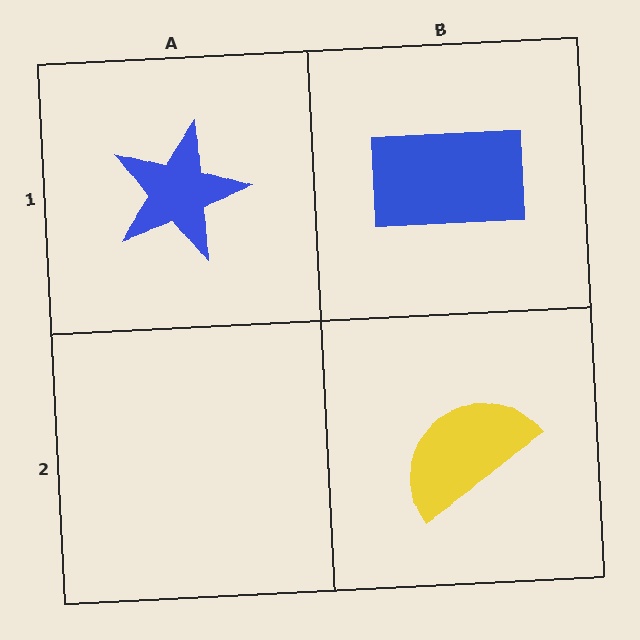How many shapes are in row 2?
1 shape.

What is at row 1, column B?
A blue rectangle.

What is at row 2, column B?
A yellow semicircle.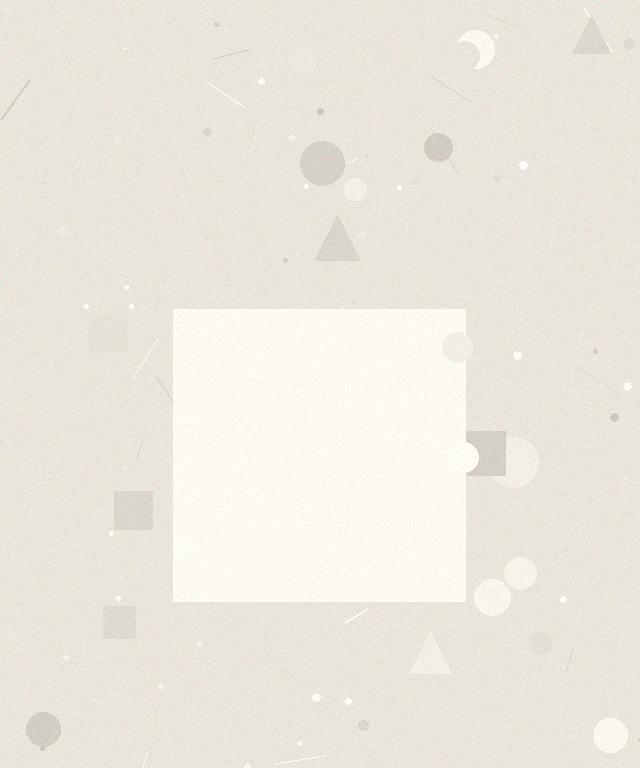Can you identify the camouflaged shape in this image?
The camouflaged shape is a square.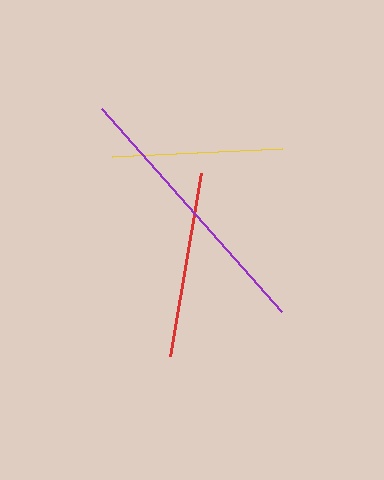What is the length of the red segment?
The red segment is approximately 185 pixels long.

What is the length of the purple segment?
The purple segment is approximately 272 pixels long.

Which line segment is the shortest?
The yellow line is the shortest at approximately 171 pixels.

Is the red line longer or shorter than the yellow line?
The red line is longer than the yellow line.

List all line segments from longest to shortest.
From longest to shortest: purple, red, yellow.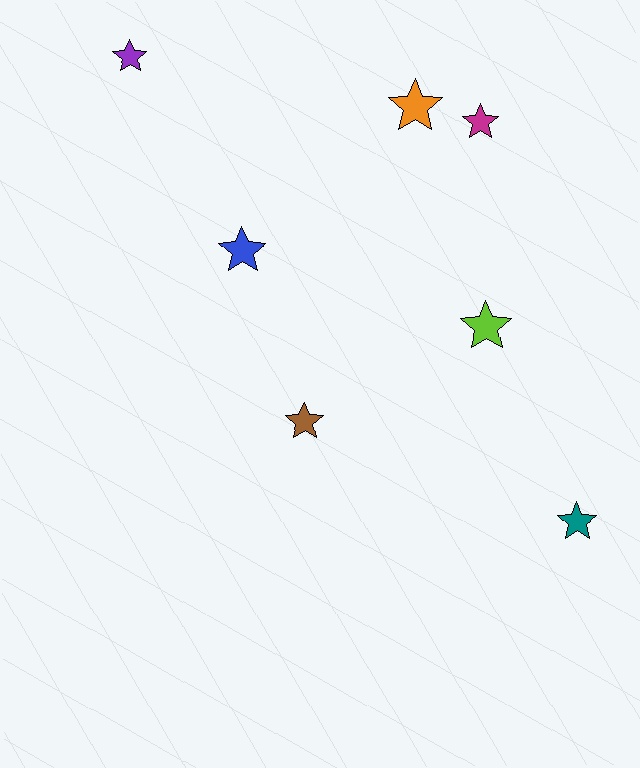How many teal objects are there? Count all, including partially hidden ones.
There is 1 teal object.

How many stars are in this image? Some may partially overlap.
There are 7 stars.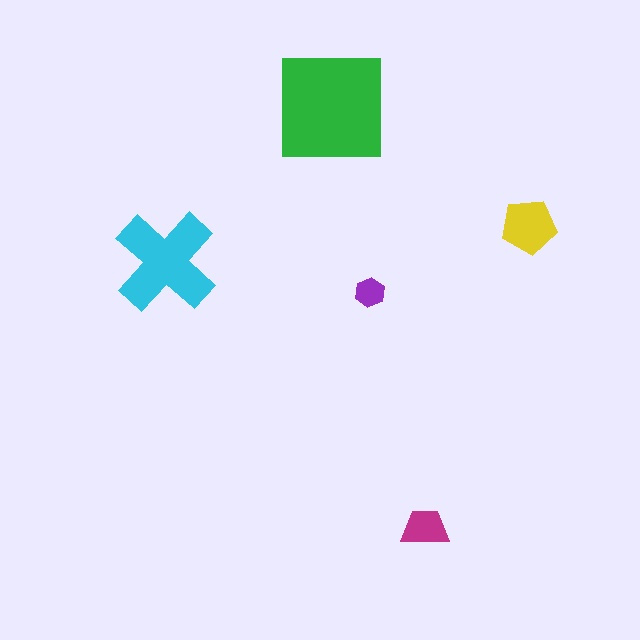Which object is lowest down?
The magenta trapezoid is bottommost.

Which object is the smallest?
The purple hexagon.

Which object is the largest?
The green square.